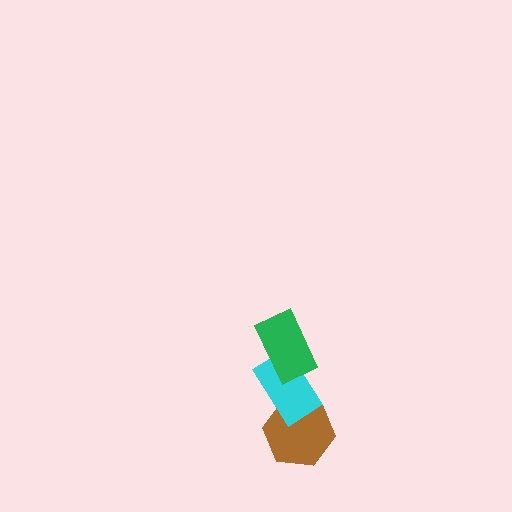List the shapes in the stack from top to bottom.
From top to bottom: the green rectangle, the cyan rectangle, the brown hexagon.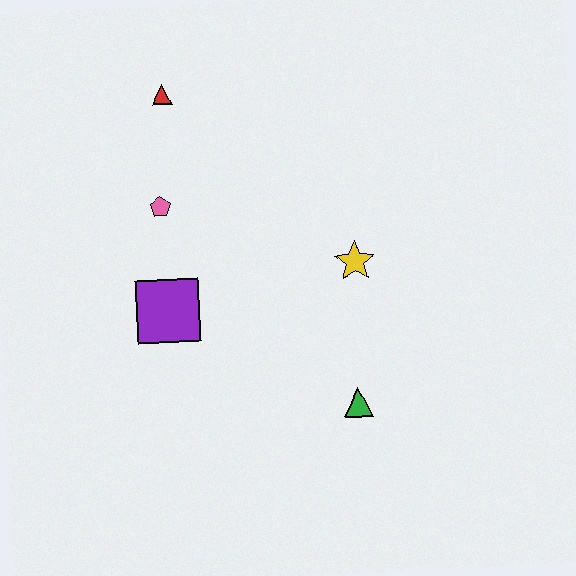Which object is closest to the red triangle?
The pink pentagon is closest to the red triangle.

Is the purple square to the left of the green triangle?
Yes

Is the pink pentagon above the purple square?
Yes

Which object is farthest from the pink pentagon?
The green triangle is farthest from the pink pentagon.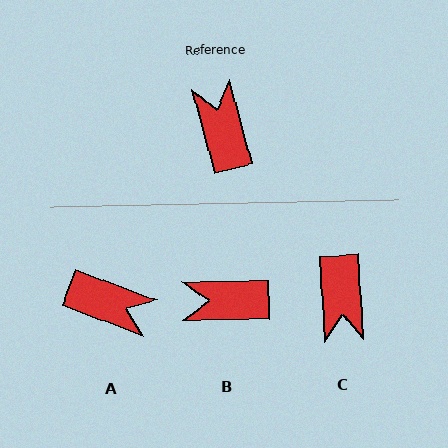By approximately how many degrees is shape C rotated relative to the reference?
Approximately 169 degrees counter-clockwise.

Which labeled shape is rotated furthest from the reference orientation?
C, about 169 degrees away.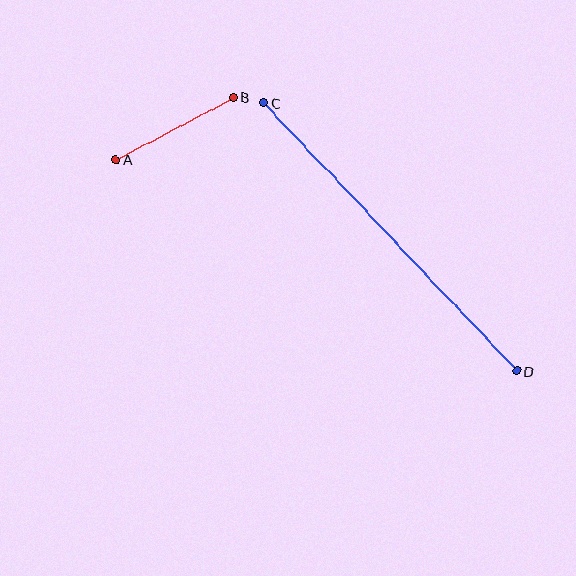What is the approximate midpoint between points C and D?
The midpoint is at approximately (390, 237) pixels.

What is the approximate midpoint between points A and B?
The midpoint is at approximately (174, 129) pixels.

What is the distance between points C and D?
The distance is approximately 369 pixels.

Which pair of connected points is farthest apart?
Points C and D are farthest apart.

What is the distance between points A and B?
The distance is approximately 133 pixels.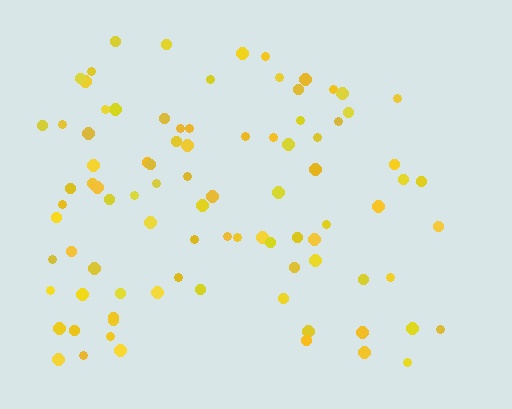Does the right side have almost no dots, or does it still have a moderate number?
Still a moderate number, just noticeably fewer than the left.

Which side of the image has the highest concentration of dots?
The left.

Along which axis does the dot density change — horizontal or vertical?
Horizontal.